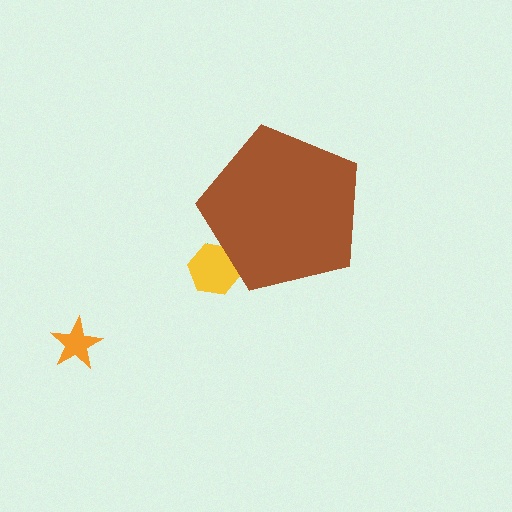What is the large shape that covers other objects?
A brown pentagon.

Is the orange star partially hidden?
No, the orange star is fully visible.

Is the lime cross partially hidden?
Yes, the lime cross is partially hidden behind the brown pentagon.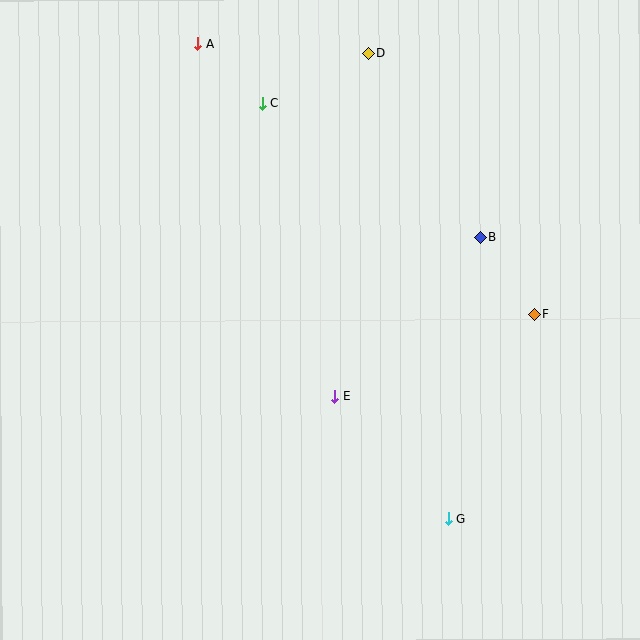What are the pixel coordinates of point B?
Point B is at (480, 238).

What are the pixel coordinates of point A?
Point A is at (197, 44).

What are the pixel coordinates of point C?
Point C is at (262, 103).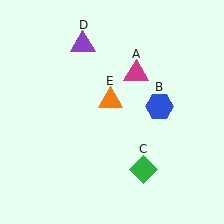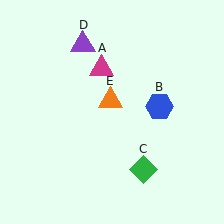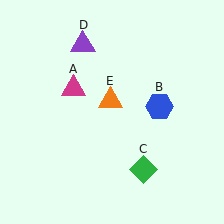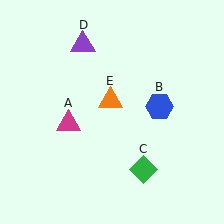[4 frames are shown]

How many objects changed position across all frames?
1 object changed position: magenta triangle (object A).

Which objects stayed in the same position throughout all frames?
Blue hexagon (object B) and green diamond (object C) and purple triangle (object D) and orange triangle (object E) remained stationary.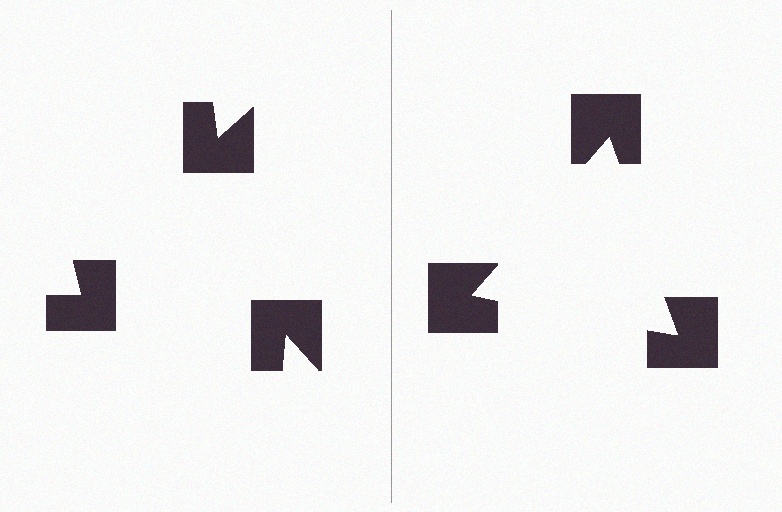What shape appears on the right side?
An illusory triangle.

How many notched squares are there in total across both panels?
6 — 3 on each side.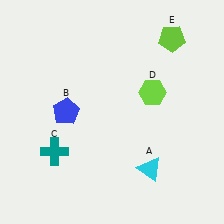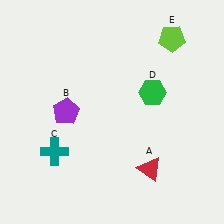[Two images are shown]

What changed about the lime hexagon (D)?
In Image 1, D is lime. In Image 2, it changed to green.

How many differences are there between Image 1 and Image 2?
There are 3 differences between the two images.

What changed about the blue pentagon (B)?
In Image 1, B is blue. In Image 2, it changed to purple.